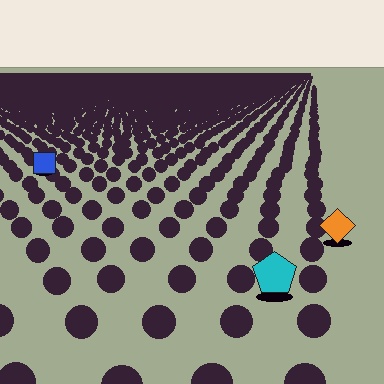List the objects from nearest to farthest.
From nearest to farthest: the cyan pentagon, the orange diamond, the blue square.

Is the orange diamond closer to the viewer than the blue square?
Yes. The orange diamond is closer — you can tell from the texture gradient: the ground texture is coarser near it.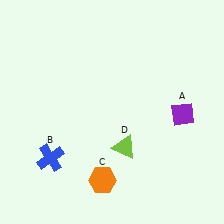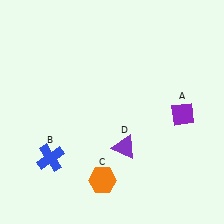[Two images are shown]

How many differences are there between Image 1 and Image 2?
There is 1 difference between the two images.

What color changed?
The triangle (D) changed from lime in Image 1 to purple in Image 2.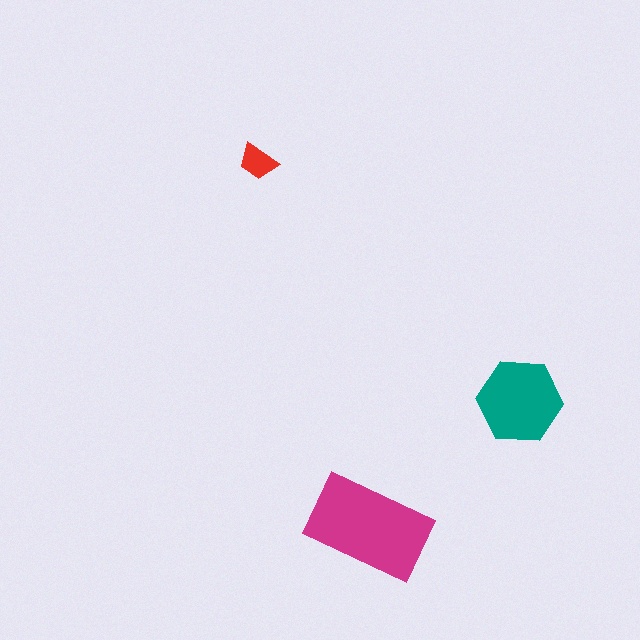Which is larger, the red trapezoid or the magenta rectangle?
The magenta rectangle.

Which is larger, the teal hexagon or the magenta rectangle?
The magenta rectangle.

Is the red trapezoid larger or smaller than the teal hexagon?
Smaller.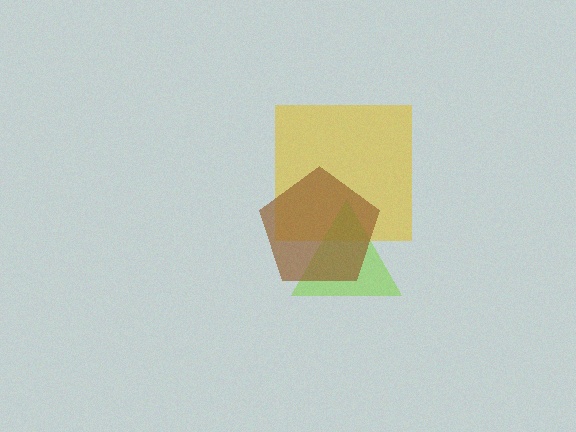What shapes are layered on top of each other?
The layered shapes are: a yellow square, a lime triangle, a brown pentagon.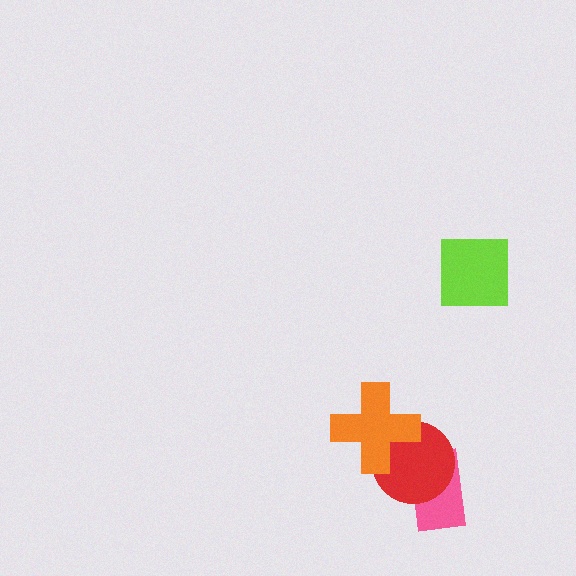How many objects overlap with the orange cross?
1 object overlaps with the orange cross.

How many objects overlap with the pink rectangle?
1 object overlaps with the pink rectangle.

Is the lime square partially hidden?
No, no other shape covers it.